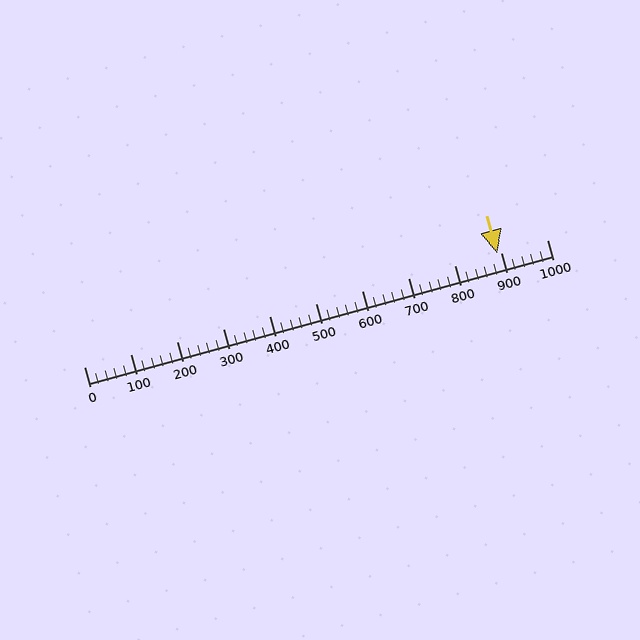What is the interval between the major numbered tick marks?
The major tick marks are spaced 100 units apart.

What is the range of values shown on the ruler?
The ruler shows values from 0 to 1000.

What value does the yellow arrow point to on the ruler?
The yellow arrow points to approximately 893.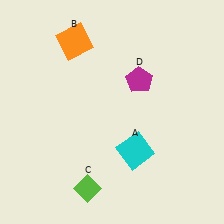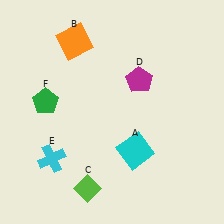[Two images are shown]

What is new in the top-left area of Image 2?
A green pentagon (F) was added in the top-left area of Image 2.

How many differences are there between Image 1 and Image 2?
There are 2 differences between the two images.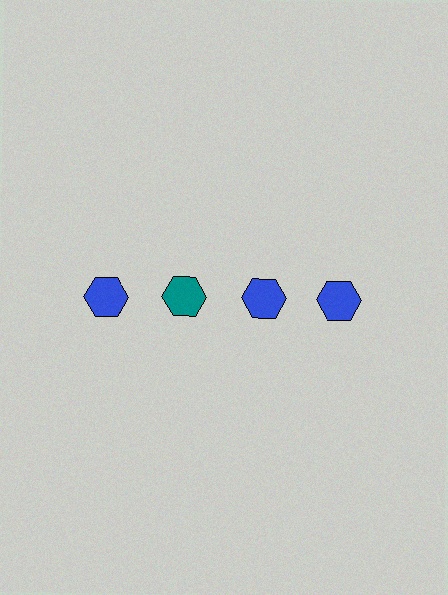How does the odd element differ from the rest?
It has a different color: teal instead of blue.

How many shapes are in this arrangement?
There are 4 shapes arranged in a grid pattern.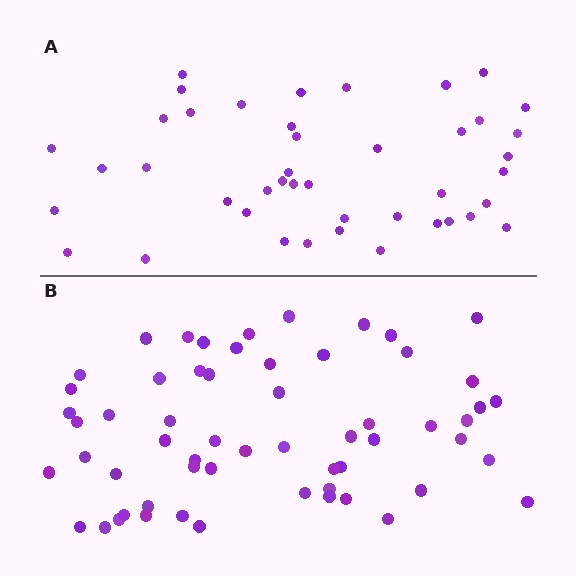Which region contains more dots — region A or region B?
Region B (the bottom region) has more dots.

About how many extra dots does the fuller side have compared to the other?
Region B has approximately 15 more dots than region A.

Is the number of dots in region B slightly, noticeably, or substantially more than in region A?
Region B has noticeably more, but not dramatically so. The ratio is roughly 1.4 to 1.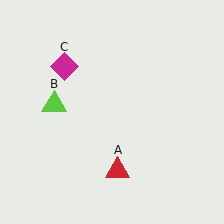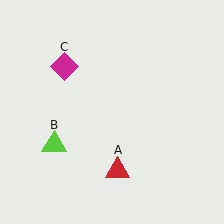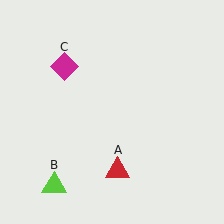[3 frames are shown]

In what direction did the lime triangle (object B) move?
The lime triangle (object B) moved down.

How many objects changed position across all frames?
1 object changed position: lime triangle (object B).